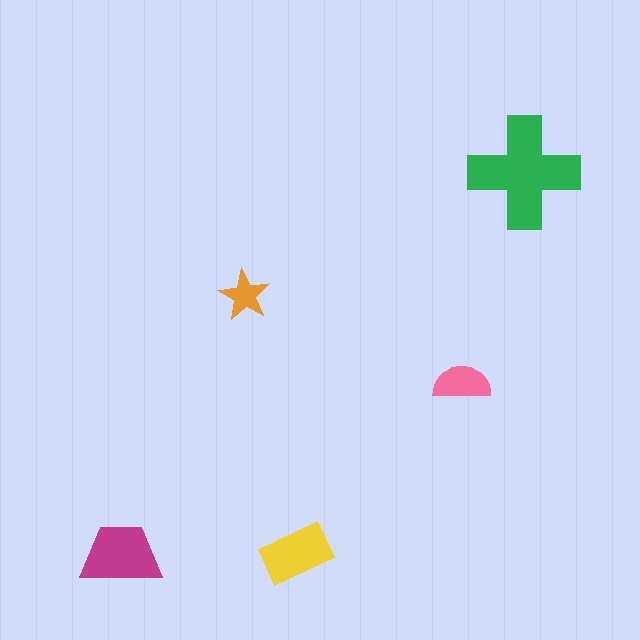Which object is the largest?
The green cross.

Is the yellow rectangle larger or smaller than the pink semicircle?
Larger.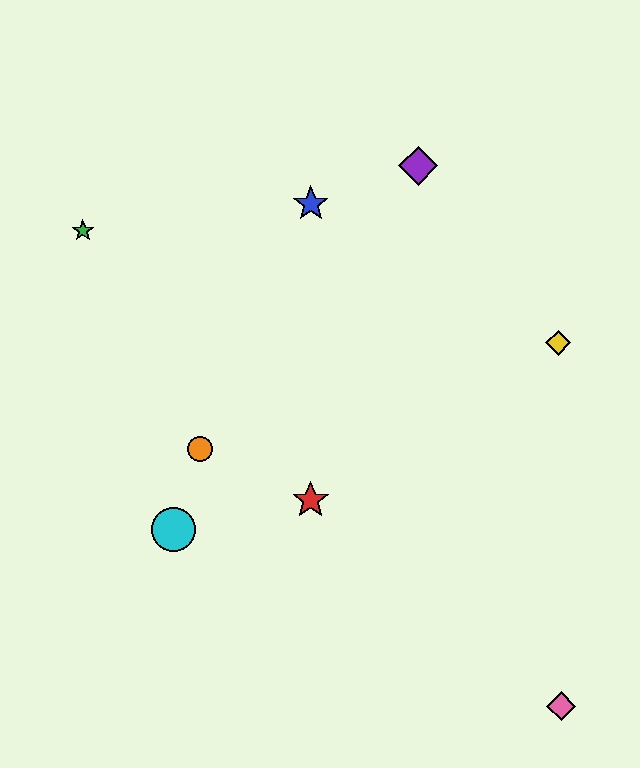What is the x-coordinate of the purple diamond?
The purple diamond is at x≈418.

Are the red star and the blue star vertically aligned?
Yes, both are at x≈311.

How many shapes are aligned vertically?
2 shapes (the red star, the blue star) are aligned vertically.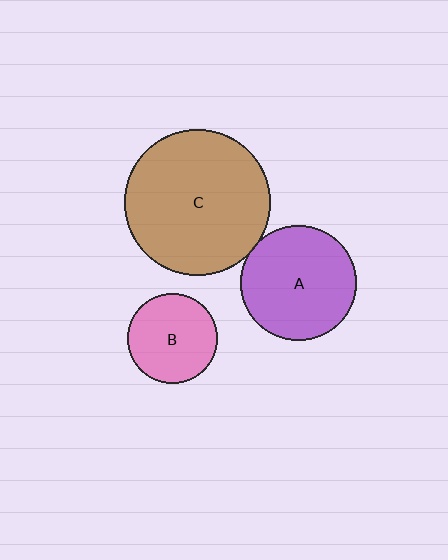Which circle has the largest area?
Circle C (brown).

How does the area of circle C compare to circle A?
Approximately 1.6 times.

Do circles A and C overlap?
Yes.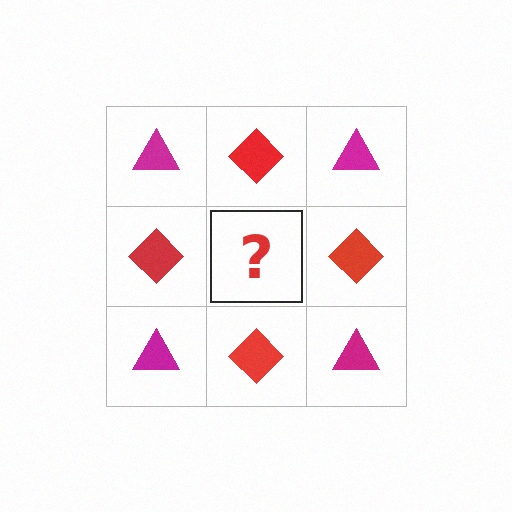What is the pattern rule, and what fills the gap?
The rule is that it alternates magenta triangle and red diamond in a checkerboard pattern. The gap should be filled with a magenta triangle.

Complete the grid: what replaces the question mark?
The question mark should be replaced with a magenta triangle.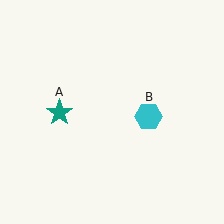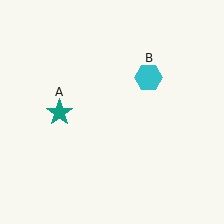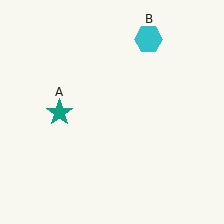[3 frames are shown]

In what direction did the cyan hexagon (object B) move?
The cyan hexagon (object B) moved up.